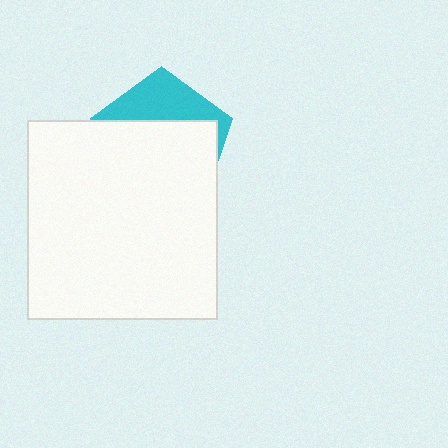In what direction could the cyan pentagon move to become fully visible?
The cyan pentagon could move up. That would shift it out from behind the white rectangle entirely.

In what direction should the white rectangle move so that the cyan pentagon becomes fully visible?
The white rectangle should move down. That is the shortest direction to clear the overlap and leave the cyan pentagon fully visible.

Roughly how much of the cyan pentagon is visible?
A small part of it is visible (roughly 32%).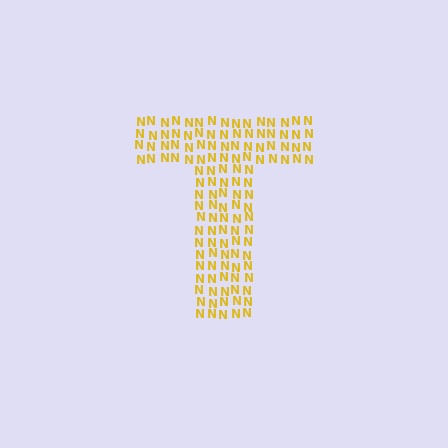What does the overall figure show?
The overall figure shows the letter T.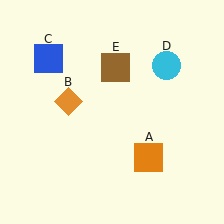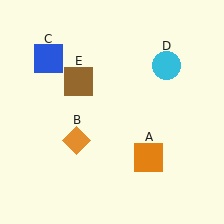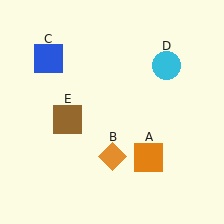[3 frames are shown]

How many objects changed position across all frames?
2 objects changed position: orange diamond (object B), brown square (object E).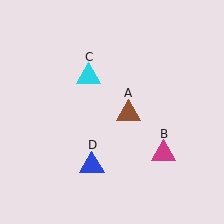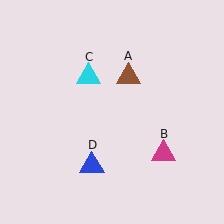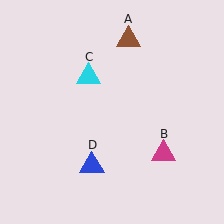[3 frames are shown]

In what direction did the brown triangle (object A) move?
The brown triangle (object A) moved up.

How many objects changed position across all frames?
1 object changed position: brown triangle (object A).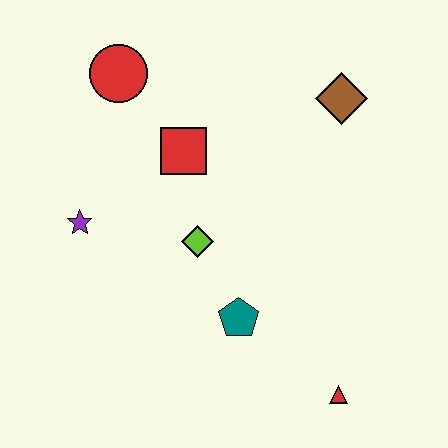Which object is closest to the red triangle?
The teal pentagon is closest to the red triangle.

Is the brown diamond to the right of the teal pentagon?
Yes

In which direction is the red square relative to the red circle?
The red square is below the red circle.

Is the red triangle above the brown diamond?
No